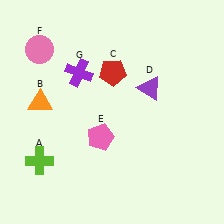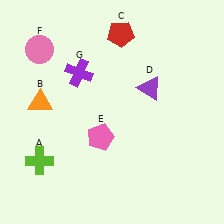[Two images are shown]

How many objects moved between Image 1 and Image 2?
1 object moved between the two images.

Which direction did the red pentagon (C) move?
The red pentagon (C) moved up.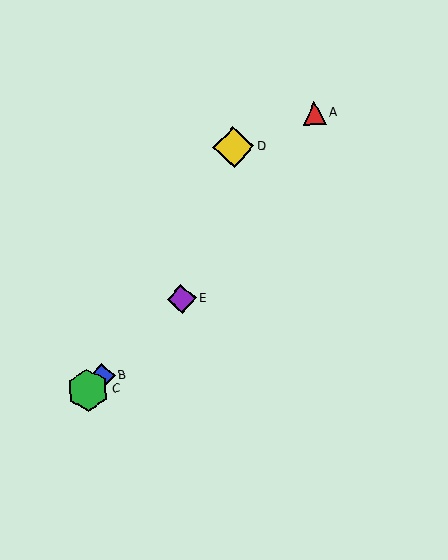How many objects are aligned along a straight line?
3 objects (B, C, E) are aligned along a straight line.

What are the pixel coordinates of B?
Object B is at (102, 376).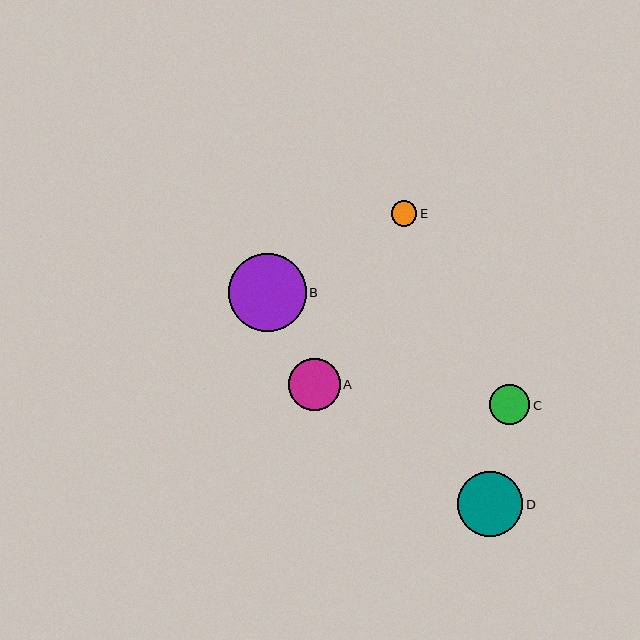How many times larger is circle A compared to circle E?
Circle A is approximately 2.0 times the size of circle E.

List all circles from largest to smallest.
From largest to smallest: B, D, A, C, E.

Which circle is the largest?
Circle B is the largest with a size of approximately 78 pixels.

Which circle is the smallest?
Circle E is the smallest with a size of approximately 26 pixels.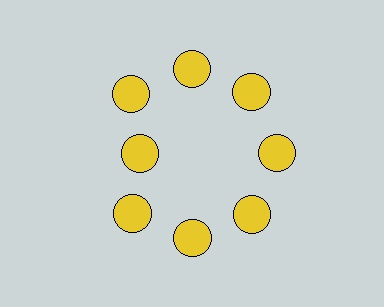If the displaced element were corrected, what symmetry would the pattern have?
It would have 8-fold rotational symmetry — the pattern would map onto itself every 45 degrees.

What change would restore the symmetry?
The symmetry would be restored by moving it outward, back onto the ring so that all 8 circles sit at equal angles and equal distance from the center.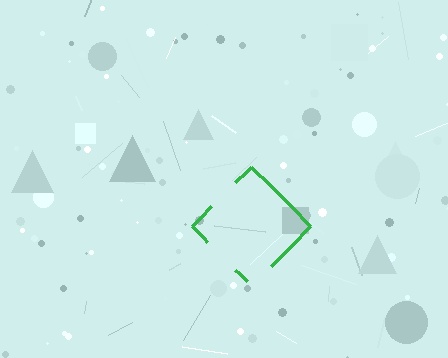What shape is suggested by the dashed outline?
The dashed outline suggests a diamond.